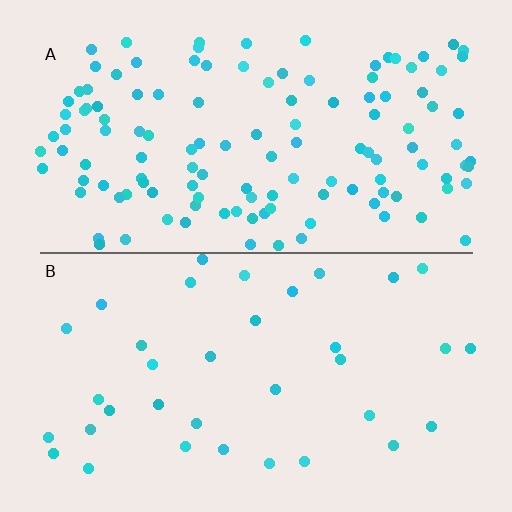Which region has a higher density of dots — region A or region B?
A (the top).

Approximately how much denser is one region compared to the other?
Approximately 3.6× — region A over region B.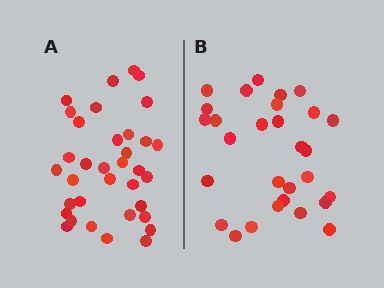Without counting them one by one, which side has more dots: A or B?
Region A (the left region) has more dots.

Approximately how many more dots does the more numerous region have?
Region A has about 6 more dots than region B.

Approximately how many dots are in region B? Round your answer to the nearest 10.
About 30 dots. (The exact count is 29, which rounds to 30.)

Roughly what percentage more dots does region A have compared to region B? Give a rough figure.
About 20% more.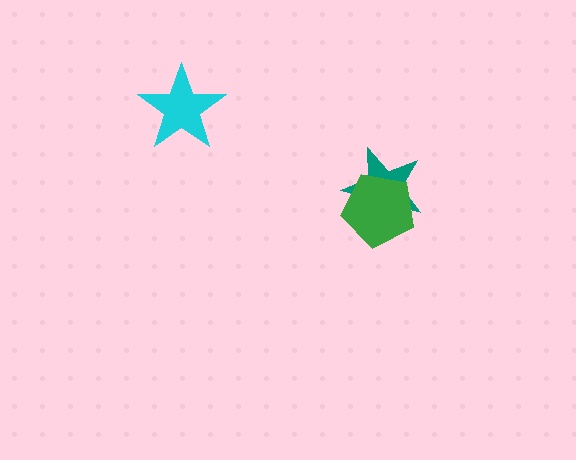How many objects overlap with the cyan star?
0 objects overlap with the cyan star.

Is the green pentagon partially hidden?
No, no other shape covers it.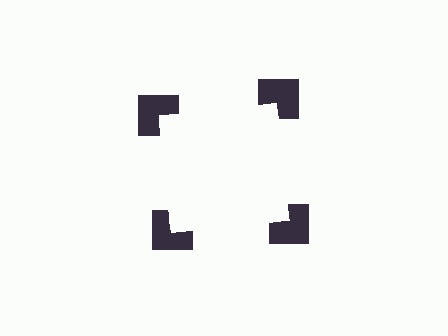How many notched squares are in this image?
There are 4 — one at each vertex of the illusory square.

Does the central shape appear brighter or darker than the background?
It typically appears slightly brighter than the background, even though no actual brightness change is drawn.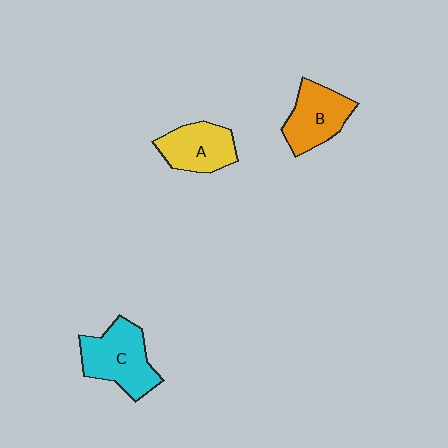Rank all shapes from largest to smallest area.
From largest to smallest: C (cyan), B (orange), A (yellow).